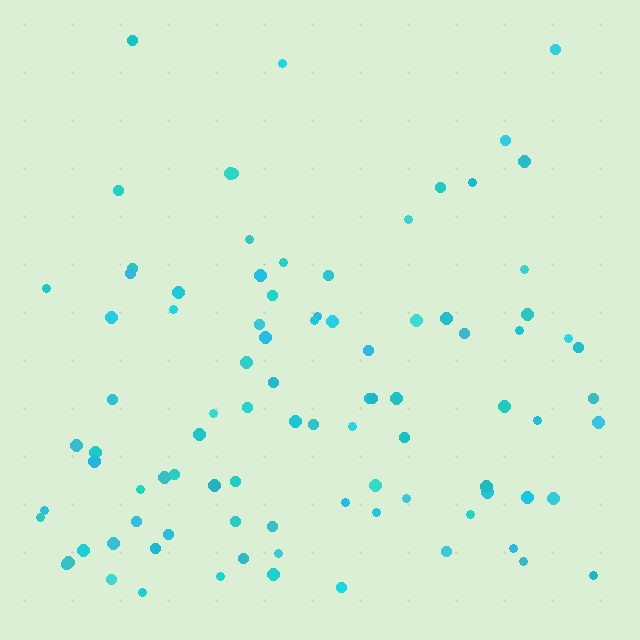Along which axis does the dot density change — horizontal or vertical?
Vertical.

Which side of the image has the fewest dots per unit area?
The top.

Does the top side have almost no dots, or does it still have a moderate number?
Still a moderate number, just noticeably fewer than the bottom.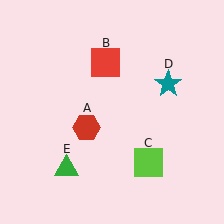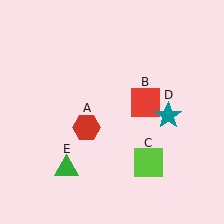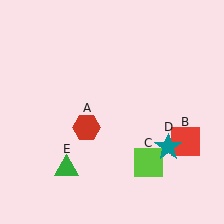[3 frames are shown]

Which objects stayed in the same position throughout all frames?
Red hexagon (object A) and lime square (object C) and green triangle (object E) remained stationary.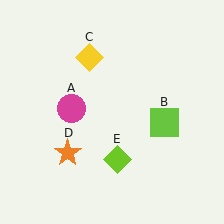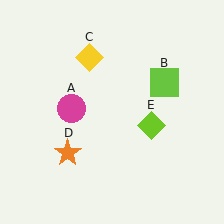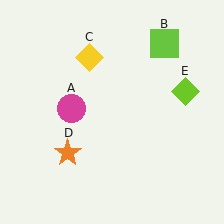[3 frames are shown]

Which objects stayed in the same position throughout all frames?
Magenta circle (object A) and yellow diamond (object C) and orange star (object D) remained stationary.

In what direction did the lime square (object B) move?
The lime square (object B) moved up.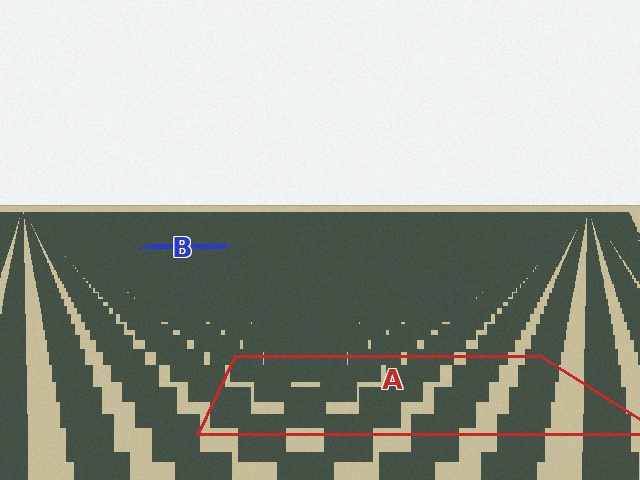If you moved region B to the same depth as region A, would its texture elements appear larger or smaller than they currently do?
They would appear larger. At a closer depth, the same texture elements are projected at a bigger on-screen size.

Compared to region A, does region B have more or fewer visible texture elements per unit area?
Region B has more texture elements per unit area — they are packed more densely because it is farther away.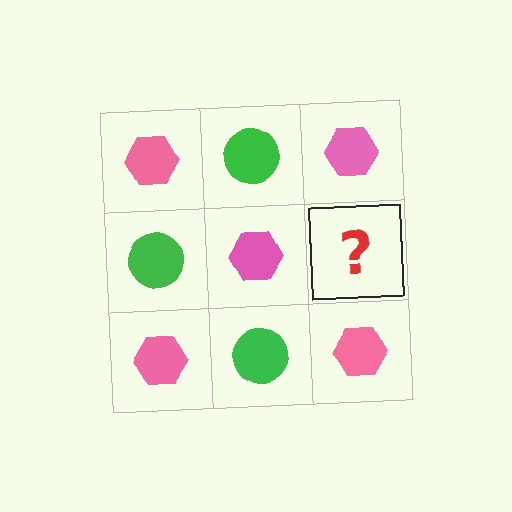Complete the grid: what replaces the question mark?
The question mark should be replaced with a green circle.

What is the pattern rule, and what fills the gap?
The rule is that it alternates pink hexagon and green circle in a checkerboard pattern. The gap should be filled with a green circle.